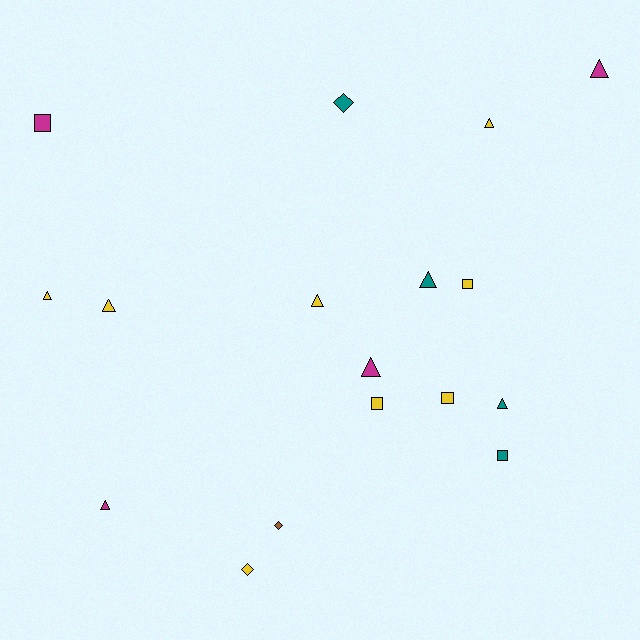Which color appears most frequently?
Yellow, with 8 objects.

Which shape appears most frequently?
Triangle, with 9 objects.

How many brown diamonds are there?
There is 1 brown diamond.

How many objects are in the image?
There are 17 objects.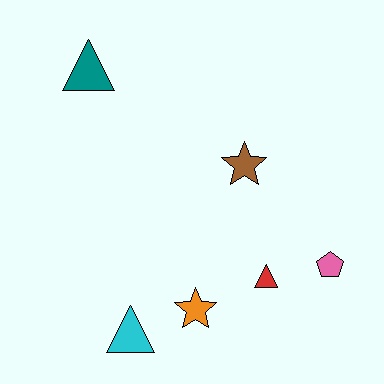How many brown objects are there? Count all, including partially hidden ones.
There is 1 brown object.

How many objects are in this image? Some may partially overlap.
There are 6 objects.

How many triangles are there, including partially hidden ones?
There are 3 triangles.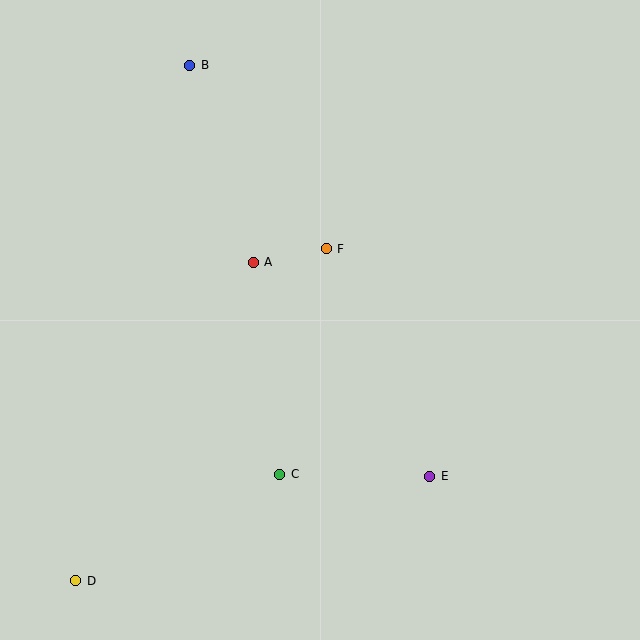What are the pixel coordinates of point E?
Point E is at (430, 476).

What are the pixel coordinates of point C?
Point C is at (280, 474).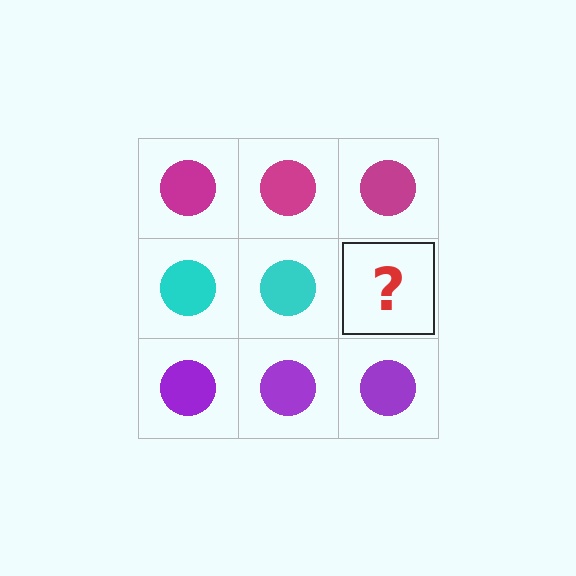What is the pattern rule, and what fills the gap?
The rule is that each row has a consistent color. The gap should be filled with a cyan circle.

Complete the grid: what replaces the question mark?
The question mark should be replaced with a cyan circle.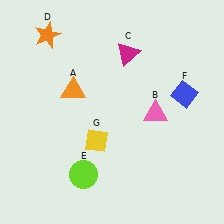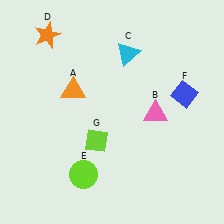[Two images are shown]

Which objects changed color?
C changed from magenta to cyan. G changed from yellow to lime.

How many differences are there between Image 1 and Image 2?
There are 2 differences between the two images.